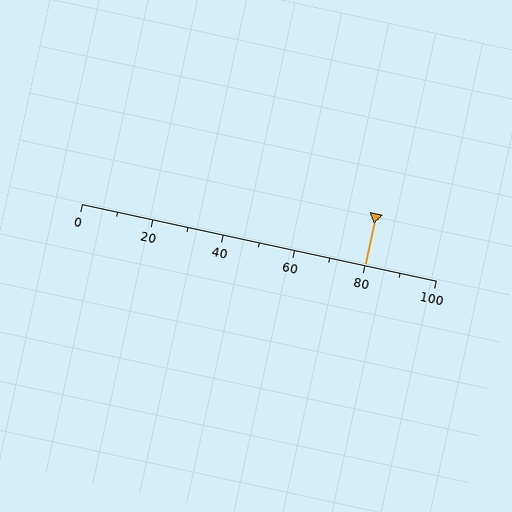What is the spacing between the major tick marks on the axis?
The major ticks are spaced 20 apart.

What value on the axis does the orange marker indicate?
The marker indicates approximately 80.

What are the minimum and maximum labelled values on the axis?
The axis runs from 0 to 100.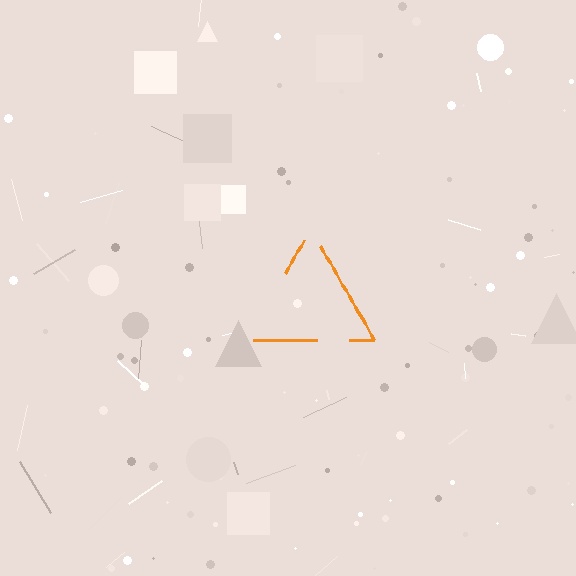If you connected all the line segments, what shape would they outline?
They would outline a triangle.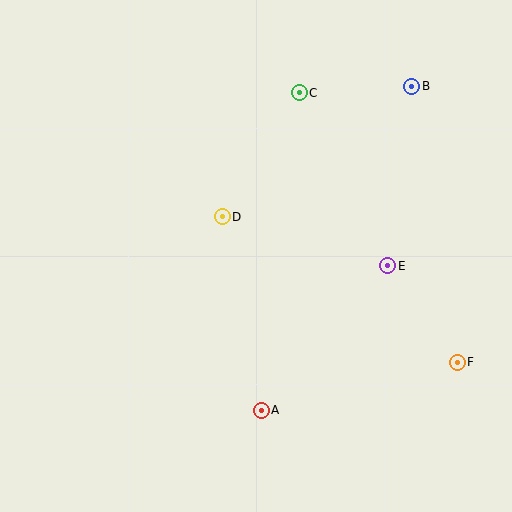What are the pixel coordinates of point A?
Point A is at (261, 410).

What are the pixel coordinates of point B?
Point B is at (412, 86).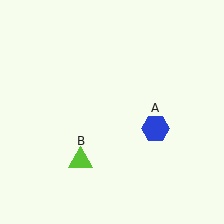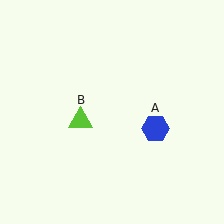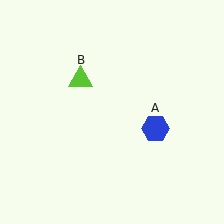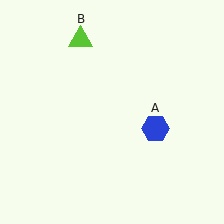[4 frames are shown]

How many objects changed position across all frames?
1 object changed position: lime triangle (object B).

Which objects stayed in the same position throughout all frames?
Blue hexagon (object A) remained stationary.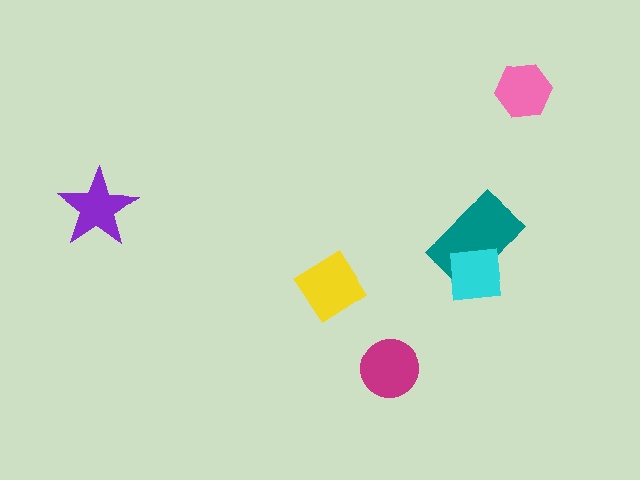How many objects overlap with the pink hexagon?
0 objects overlap with the pink hexagon.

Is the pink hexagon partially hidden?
No, no other shape covers it.